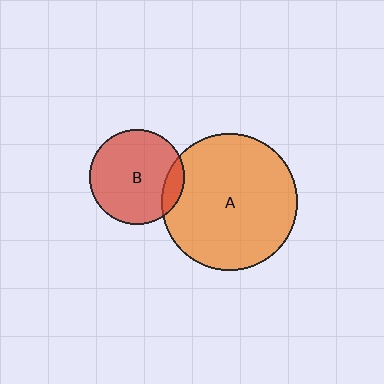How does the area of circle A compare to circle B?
Approximately 2.1 times.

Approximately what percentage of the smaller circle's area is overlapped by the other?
Approximately 10%.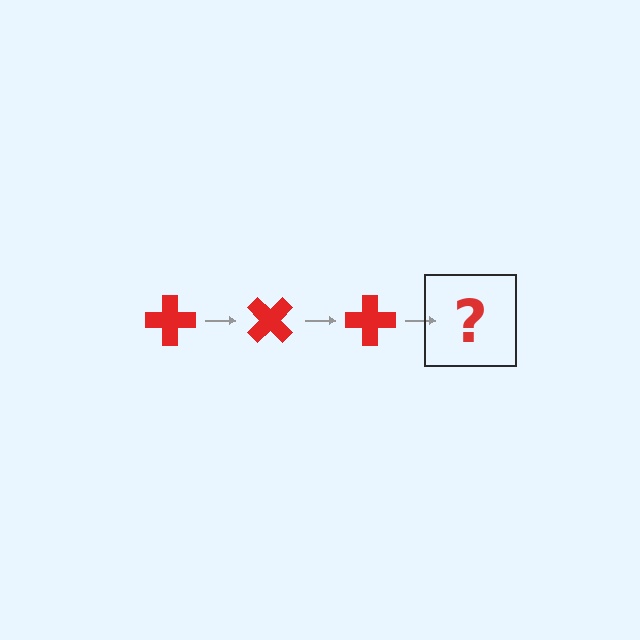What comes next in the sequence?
The next element should be a red cross rotated 135 degrees.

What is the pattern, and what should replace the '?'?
The pattern is that the cross rotates 45 degrees each step. The '?' should be a red cross rotated 135 degrees.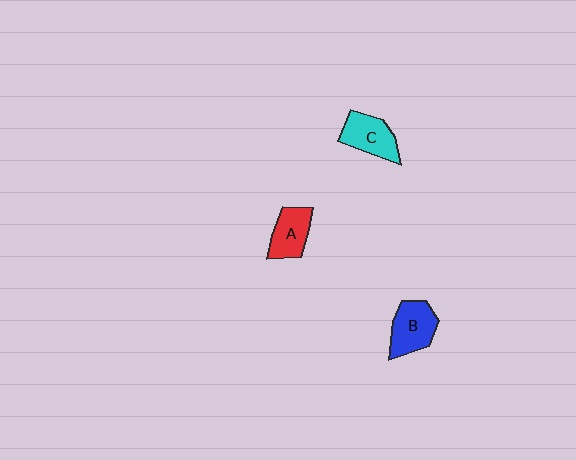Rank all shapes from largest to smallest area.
From largest to smallest: B (blue), C (cyan), A (red).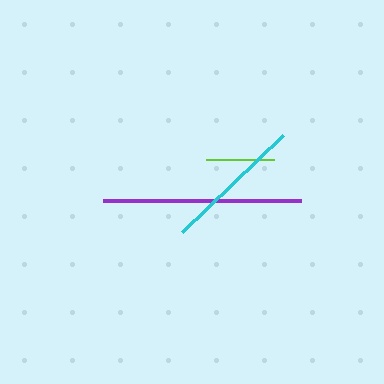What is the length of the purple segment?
The purple segment is approximately 198 pixels long.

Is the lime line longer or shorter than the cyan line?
The cyan line is longer than the lime line.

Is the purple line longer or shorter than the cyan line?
The purple line is longer than the cyan line.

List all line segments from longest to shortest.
From longest to shortest: purple, cyan, lime.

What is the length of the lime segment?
The lime segment is approximately 68 pixels long.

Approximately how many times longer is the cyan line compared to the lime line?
The cyan line is approximately 2.1 times the length of the lime line.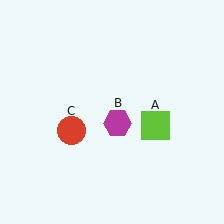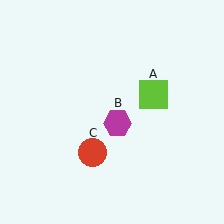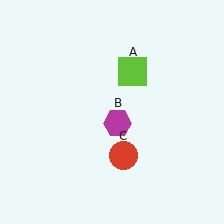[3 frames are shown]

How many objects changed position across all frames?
2 objects changed position: lime square (object A), red circle (object C).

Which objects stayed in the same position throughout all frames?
Magenta hexagon (object B) remained stationary.